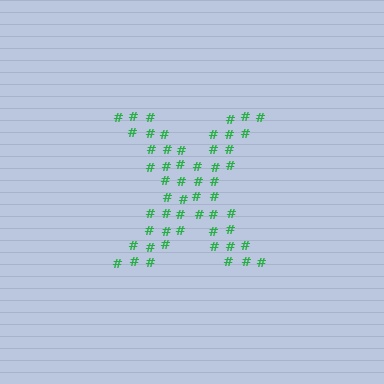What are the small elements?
The small elements are hash symbols.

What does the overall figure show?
The overall figure shows the letter X.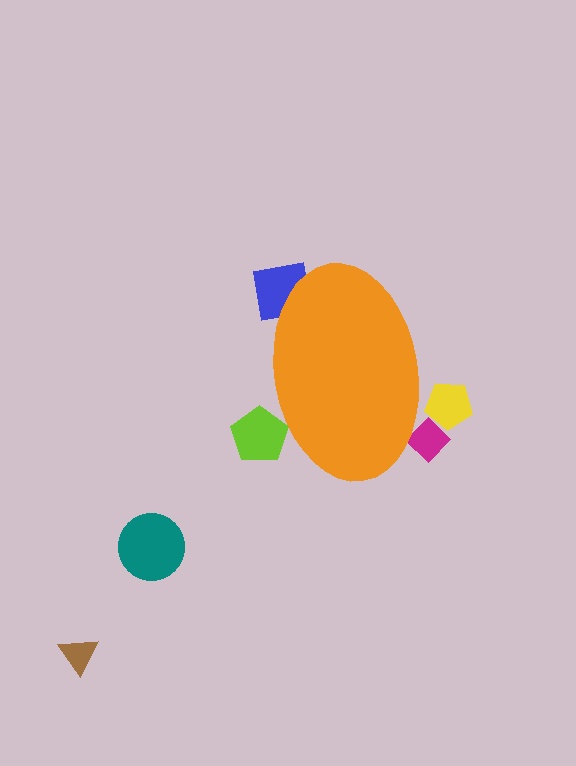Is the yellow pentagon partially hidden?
Yes, the yellow pentagon is partially hidden behind the orange ellipse.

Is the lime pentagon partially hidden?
Yes, the lime pentagon is partially hidden behind the orange ellipse.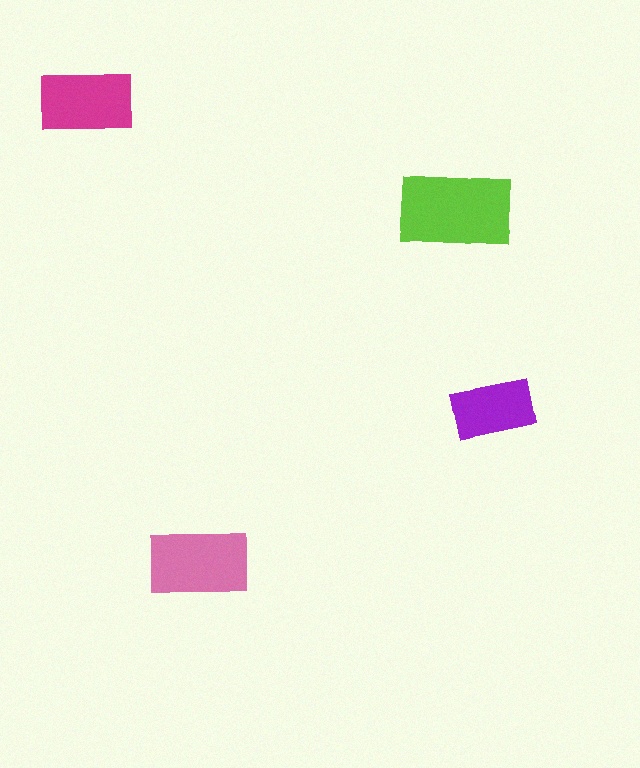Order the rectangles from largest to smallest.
the lime one, the pink one, the magenta one, the purple one.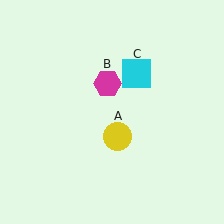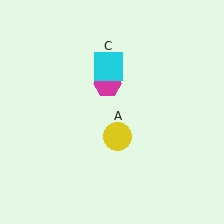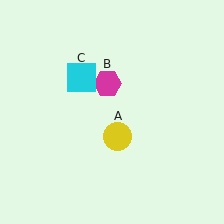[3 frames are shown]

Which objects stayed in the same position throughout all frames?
Yellow circle (object A) and magenta hexagon (object B) remained stationary.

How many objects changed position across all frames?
1 object changed position: cyan square (object C).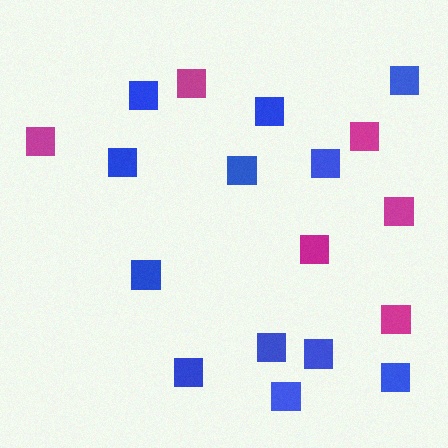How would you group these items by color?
There are 2 groups: one group of magenta squares (6) and one group of blue squares (12).